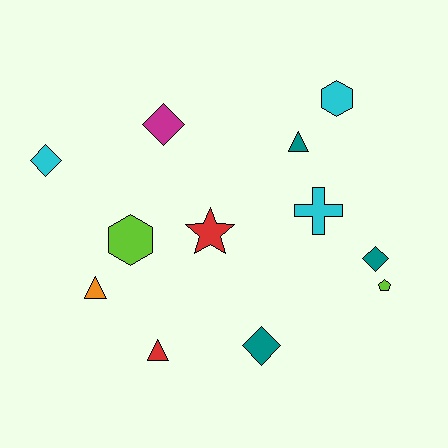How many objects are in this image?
There are 12 objects.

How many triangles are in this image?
There are 3 triangles.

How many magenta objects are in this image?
There is 1 magenta object.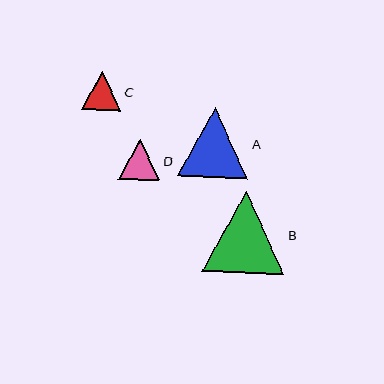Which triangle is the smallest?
Triangle C is the smallest with a size of approximately 39 pixels.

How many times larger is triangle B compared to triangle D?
Triangle B is approximately 2.0 times the size of triangle D.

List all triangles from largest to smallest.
From largest to smallest: B, A, D, C.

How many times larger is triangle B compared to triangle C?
Triangle B is approximately 2.1 times the size of triangle C.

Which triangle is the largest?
Triangle B is the largest with a size of approximately 82 pixels.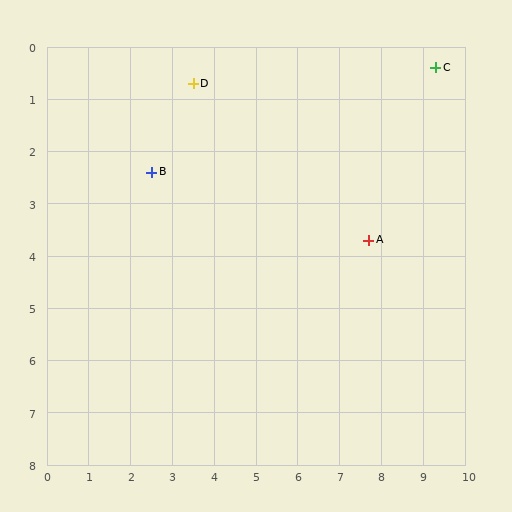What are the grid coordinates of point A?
Point A is at approximately (7.7, 3.7).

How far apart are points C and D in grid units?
Points C and D are about 5.8 grid units apart.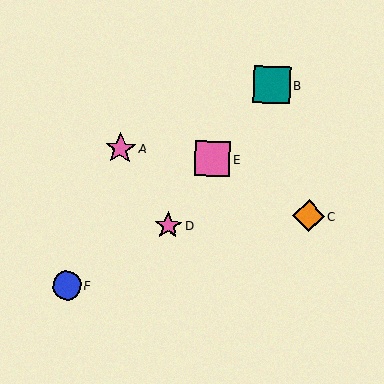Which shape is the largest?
The teal square (labeled B) is the largest.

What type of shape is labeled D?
Shape D is a pink star.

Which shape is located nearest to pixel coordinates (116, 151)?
The pink star (labeled A) at (120, 149) is nearest to that location.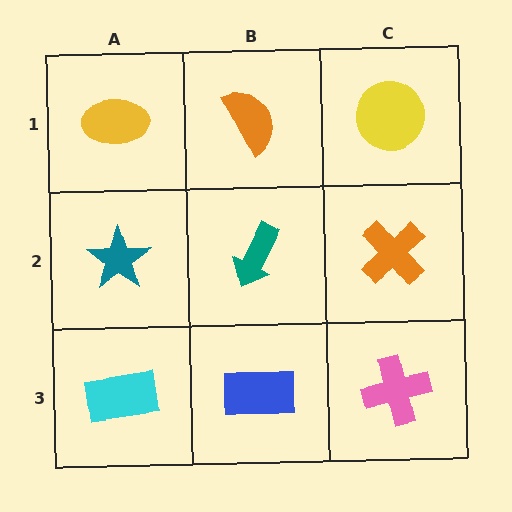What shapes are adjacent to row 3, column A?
A teal star (row 2, column A), a blue rectangle (row 3, column B).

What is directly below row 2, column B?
A blue rectangle.